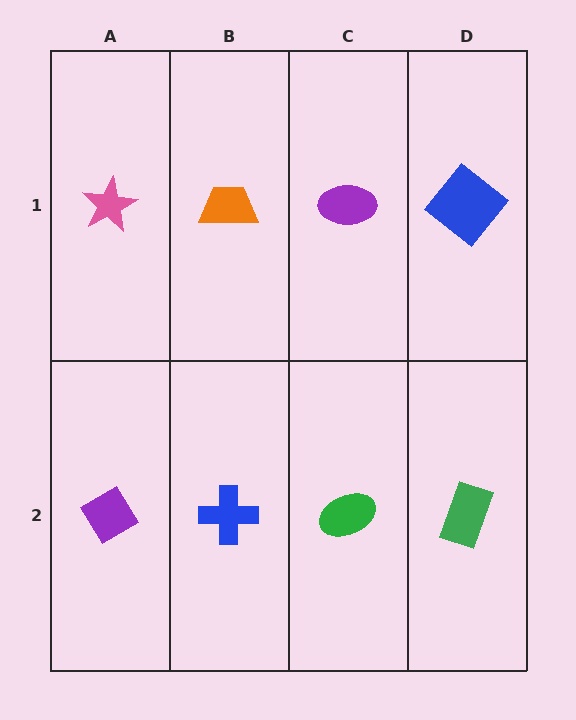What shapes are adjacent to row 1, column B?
A blue cross (row 2, column B), a pink star (row 1, column A), a purple ellipse (row 1, column C).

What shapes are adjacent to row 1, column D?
A green rectangle (row 2, column D), a purple ellipse (row 1, column C).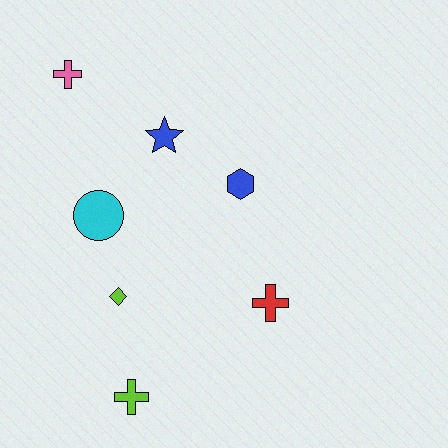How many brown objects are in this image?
There are no brown objects.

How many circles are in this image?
There is 1 circle.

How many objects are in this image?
There are 7 objects.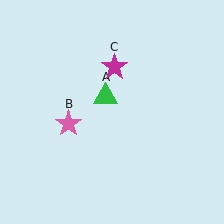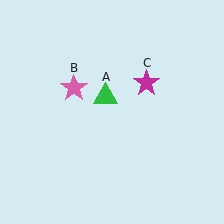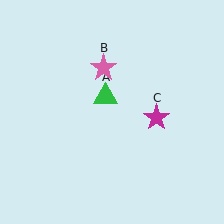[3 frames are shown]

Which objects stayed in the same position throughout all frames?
Green triangle (object A) remained stationary.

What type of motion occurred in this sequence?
The pink star (object B), magenta star (object C) rotated clockwise around the center of the scene.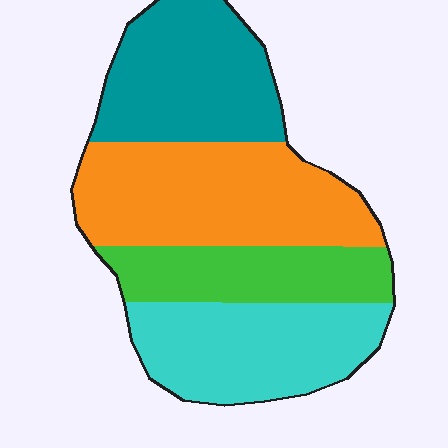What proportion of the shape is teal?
Teal covers 25% of the shape.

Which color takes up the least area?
Green, at roughly 20%.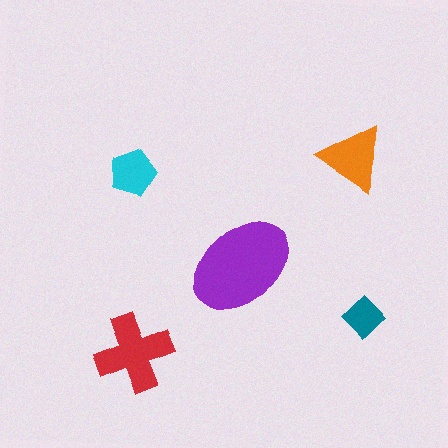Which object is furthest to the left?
The cyan pentagon is leftmost.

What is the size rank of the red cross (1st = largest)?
2nd.